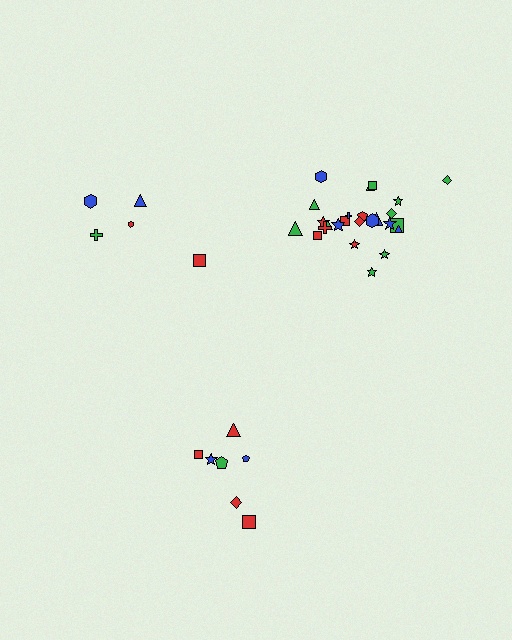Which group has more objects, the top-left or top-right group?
The top-right group.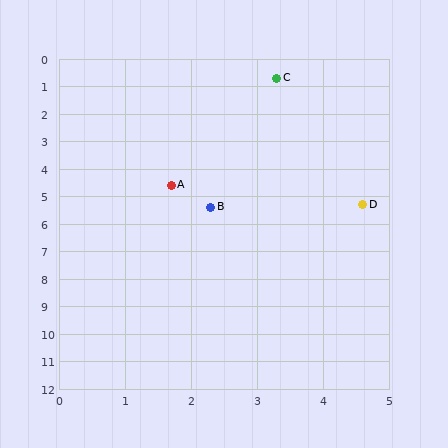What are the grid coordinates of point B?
Point B is at approximately (2.3, 5.4).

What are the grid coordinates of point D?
Point D is at approximately (4.6, 5.3).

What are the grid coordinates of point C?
Point C is at approximately (3.3, 0.7).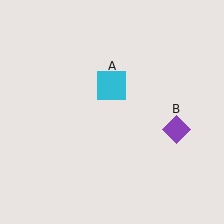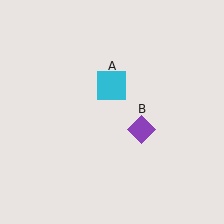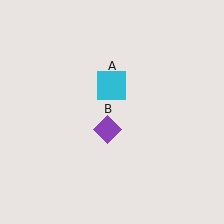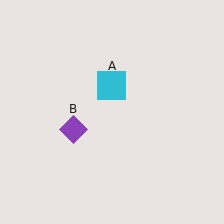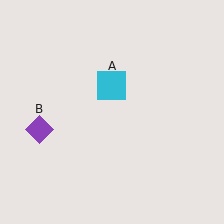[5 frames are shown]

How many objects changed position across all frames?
1 object changed position: purple diamond (object B).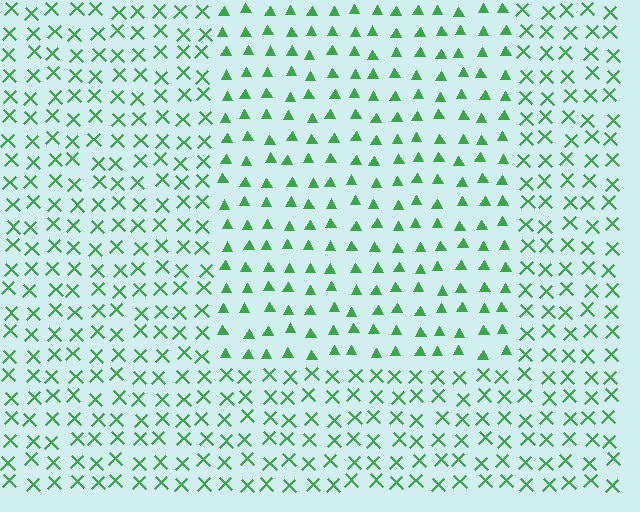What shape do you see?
I see a rectangle.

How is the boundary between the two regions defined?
The boundary is defined by a change in element shape: triangles inside vs. X marks outside. All elements share the same color and spacing.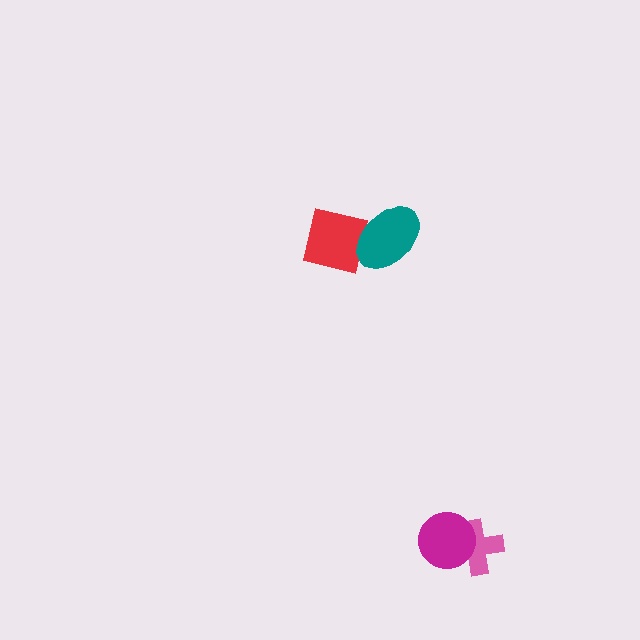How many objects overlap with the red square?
1 object overlaps with the red square.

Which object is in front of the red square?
The teal ellipse is in front of the red square.